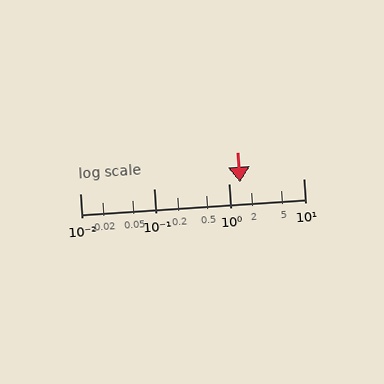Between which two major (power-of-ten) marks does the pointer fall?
The pointer is between 1 and 10.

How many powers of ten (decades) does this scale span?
The scale spans 3 decades, from 0.01 to 10.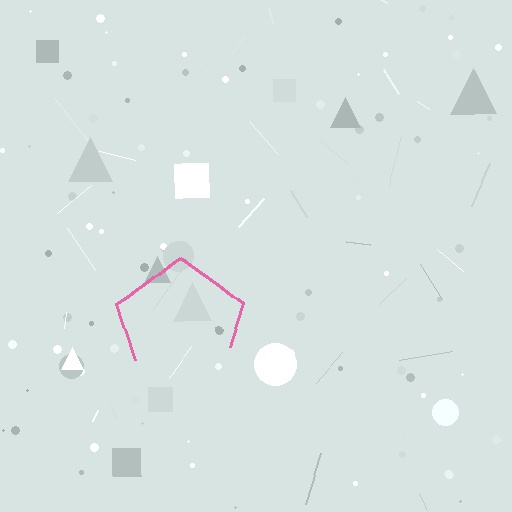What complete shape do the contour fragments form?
The contour fragments form a pentagon.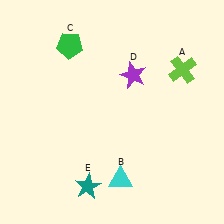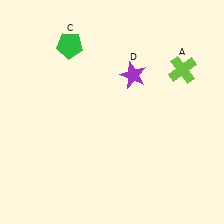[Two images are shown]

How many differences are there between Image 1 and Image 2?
There are 2 differences between the two images.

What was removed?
The teal star (E), the cyan triangle (B) were removed in Image 2.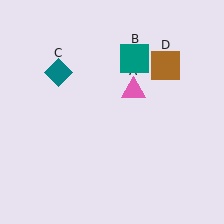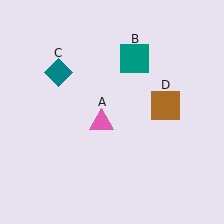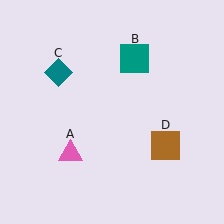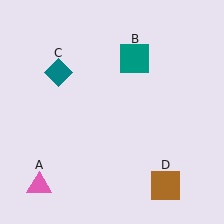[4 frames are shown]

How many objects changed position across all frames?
2 objects changed position: pink triangle (object A), brown square (object D).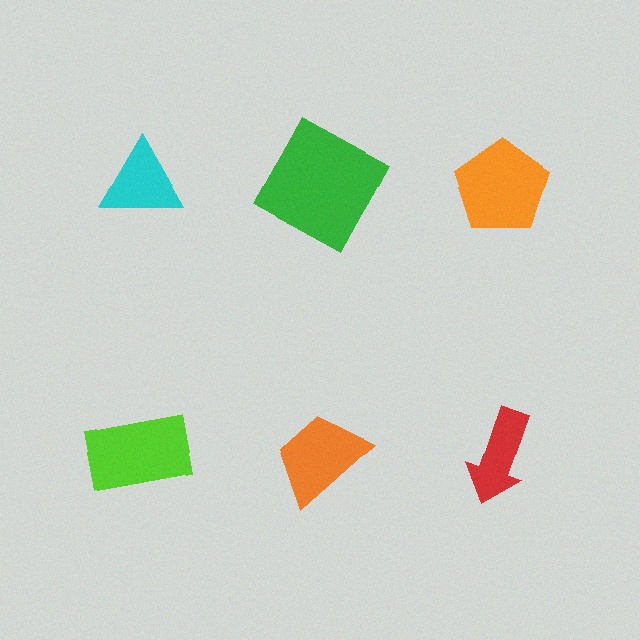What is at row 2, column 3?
A red arrow.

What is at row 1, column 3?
An orange pentagon.